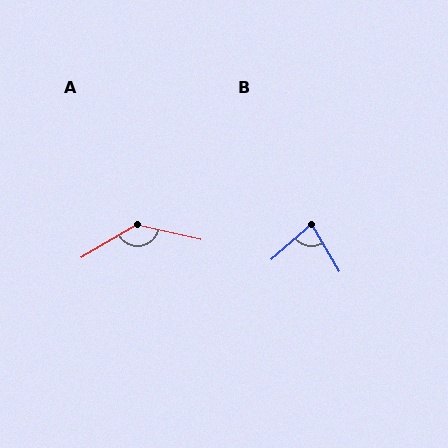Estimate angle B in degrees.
Approximately 80 degrees.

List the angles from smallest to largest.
B (80°), A (137°).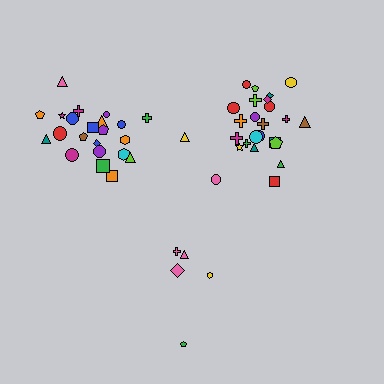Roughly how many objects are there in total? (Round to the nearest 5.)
Roughly 50 objects in total.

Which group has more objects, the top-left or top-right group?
The top-right group.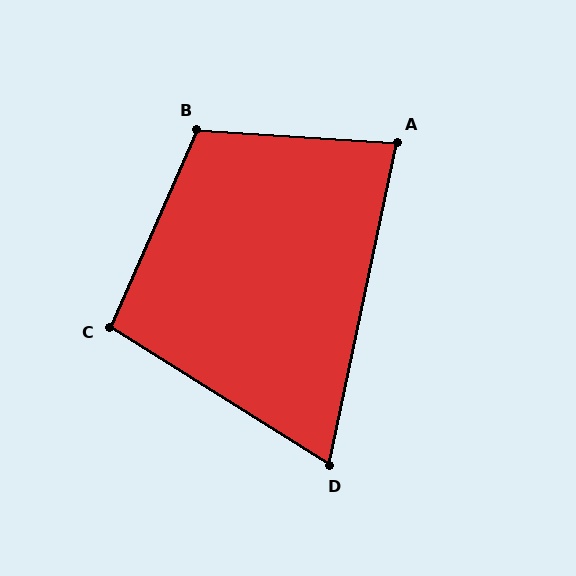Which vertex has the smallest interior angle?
D, at approximately 70 degrees.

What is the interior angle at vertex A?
Approximately 82 degrees (acute).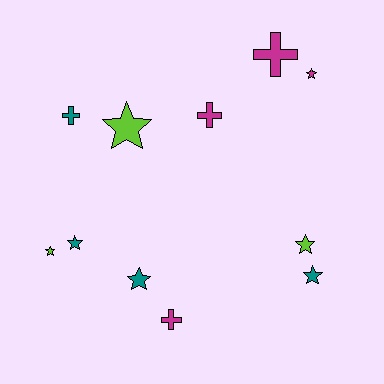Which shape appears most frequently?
Star, with 7 objects.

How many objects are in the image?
There are 11 objects.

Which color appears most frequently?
Teal, with 4 objects.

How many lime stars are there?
There are 3 lime stars.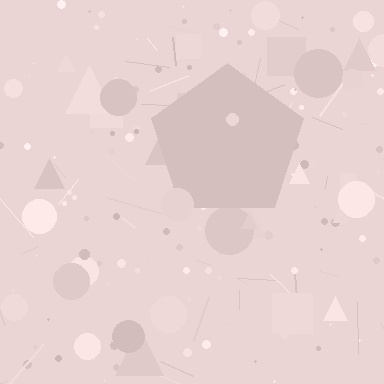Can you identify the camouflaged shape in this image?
The camouflaged shape is a pentagon.